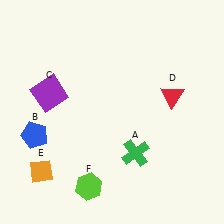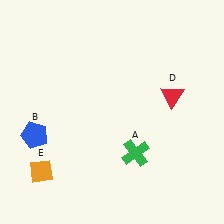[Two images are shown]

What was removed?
The lime hexagon (F), the purple square (C) were removed in Image 2.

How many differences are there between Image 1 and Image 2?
There are 2 differences between the two images.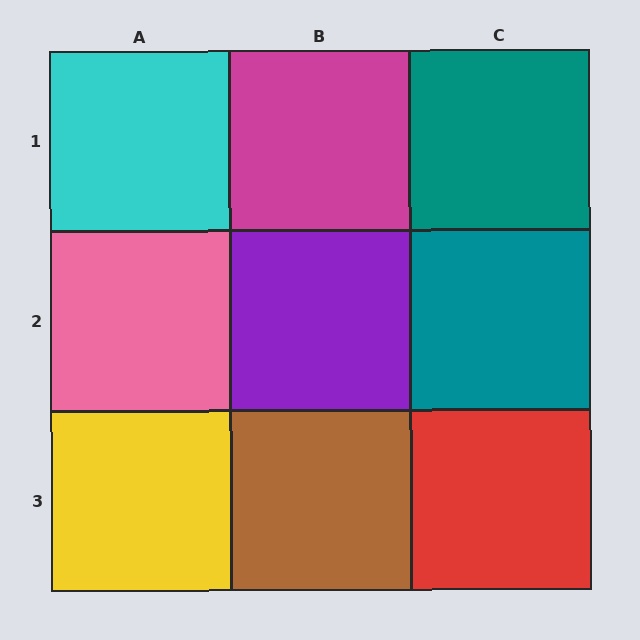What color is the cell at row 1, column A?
Cyan.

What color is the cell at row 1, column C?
Teal.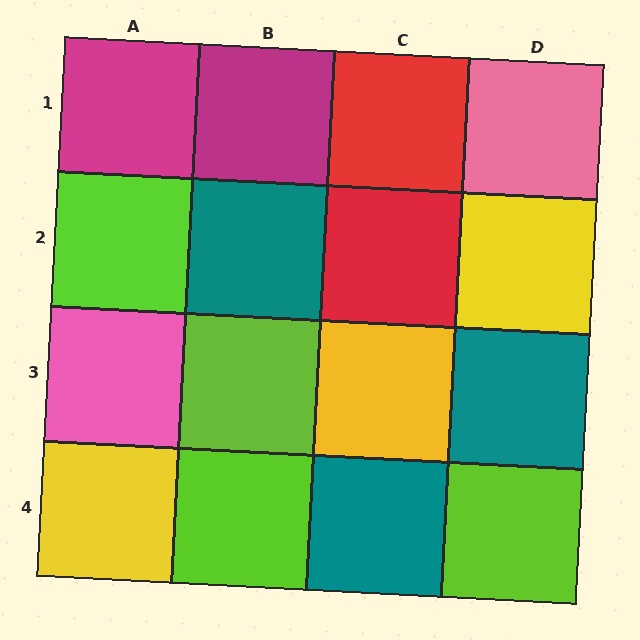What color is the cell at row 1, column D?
Pink.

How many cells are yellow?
3 cells are yellow.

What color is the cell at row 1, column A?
Magenta.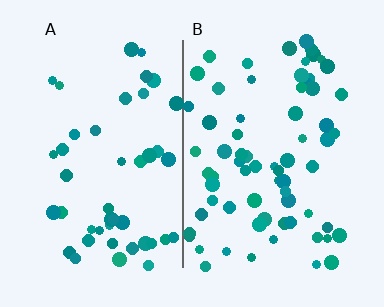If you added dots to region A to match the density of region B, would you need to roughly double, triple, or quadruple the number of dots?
Approximately double.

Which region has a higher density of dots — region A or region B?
B (the right).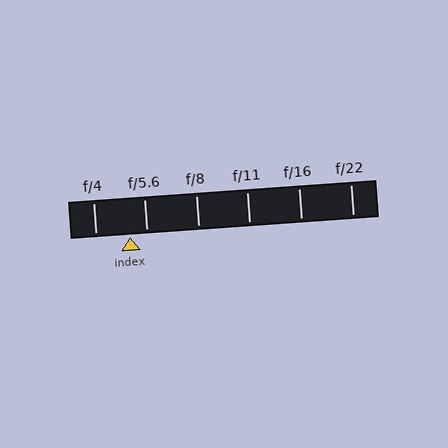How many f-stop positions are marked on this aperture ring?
There are 6 f-stop positions marked.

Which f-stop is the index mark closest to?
The index mark is closest to f/5.6.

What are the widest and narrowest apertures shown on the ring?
The widest aperture shown is f/4 and the narrowest is f/22.